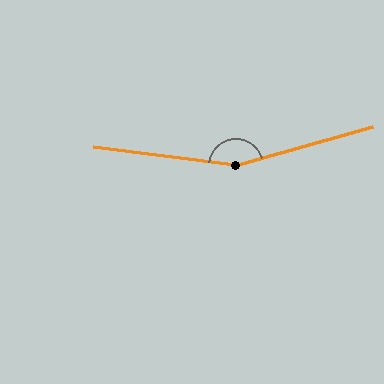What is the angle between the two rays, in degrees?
Approximately 157 degrees.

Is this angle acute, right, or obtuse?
It is obtuse.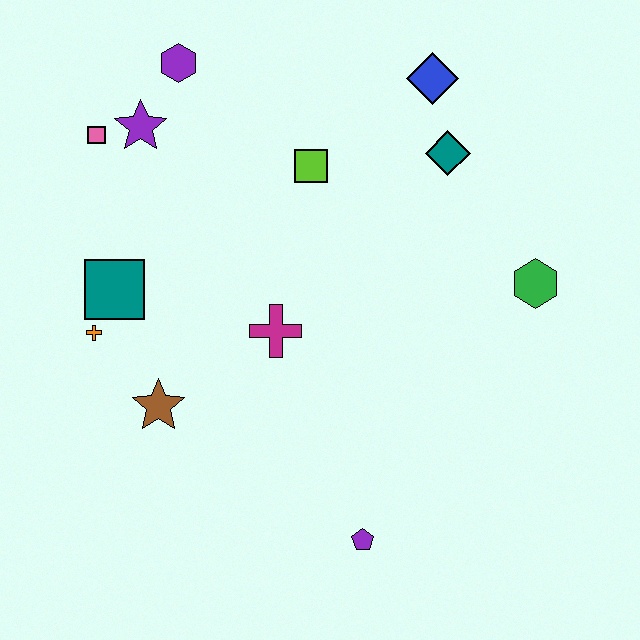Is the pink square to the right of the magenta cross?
No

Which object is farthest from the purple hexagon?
The purple pentagon is farthest from the purple hexagon.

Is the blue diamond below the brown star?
No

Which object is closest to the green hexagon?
The teal diamond is closest to the green hexagon.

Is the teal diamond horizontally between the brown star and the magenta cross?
No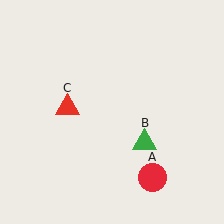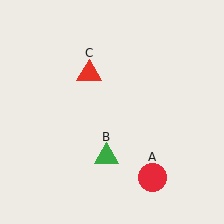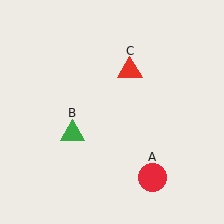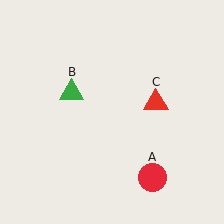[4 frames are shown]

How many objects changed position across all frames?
2 objects changed position: green triangle (object B), red triangle (object C).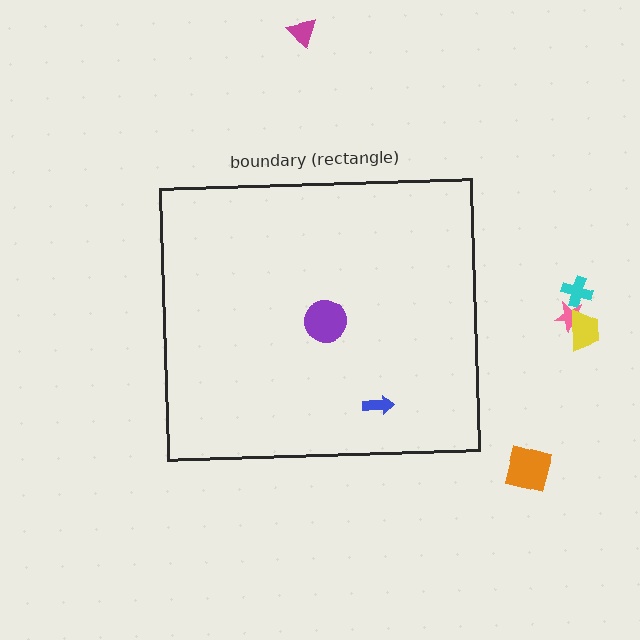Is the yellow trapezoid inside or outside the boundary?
Outside.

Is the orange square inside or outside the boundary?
Outside.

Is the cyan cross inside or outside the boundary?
Outside.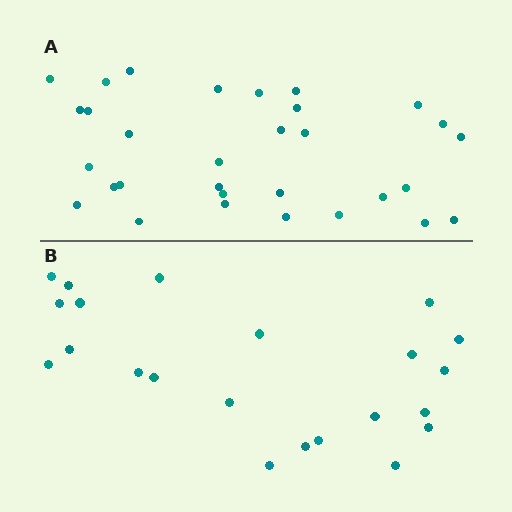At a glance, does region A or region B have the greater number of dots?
Region A (the top region) has more dots.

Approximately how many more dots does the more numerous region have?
Region A has roughly 8 or so more dots than region B.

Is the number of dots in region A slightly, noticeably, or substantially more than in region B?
Region A has noticeably more, but not dramatically so. The ratio is roughly 1.4 to 1.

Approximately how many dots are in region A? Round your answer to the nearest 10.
About 30 dots. (The exact count is 31, which rounds to 30.)